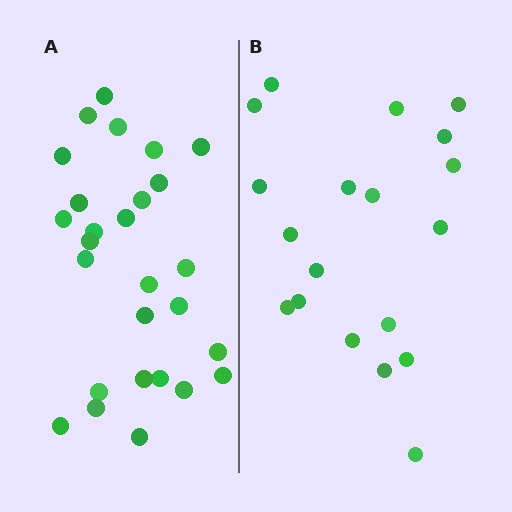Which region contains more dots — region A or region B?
Region A (the left region) has more dots.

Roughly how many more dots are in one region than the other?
Region A has roughly 8 or so more dots than region B.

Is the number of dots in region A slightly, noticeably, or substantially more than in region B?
Region A has noticeably more, but not dramatically so. The ratio is roughly 1.4 to 1.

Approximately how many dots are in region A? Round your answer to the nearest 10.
About 30 dots. (The exact count is 27, which rounds to 30.)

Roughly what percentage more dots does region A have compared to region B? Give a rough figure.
About 40% more.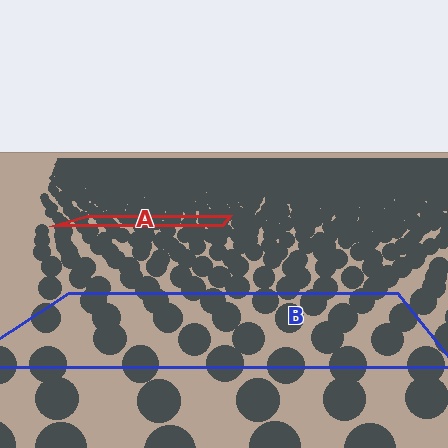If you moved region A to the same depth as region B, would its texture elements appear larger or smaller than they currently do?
They would appear larger. At a closer depth, the same texture elements are projected at a bigger on-screen size.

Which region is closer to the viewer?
Region B is closer. The texture elements there are larger and more spread out.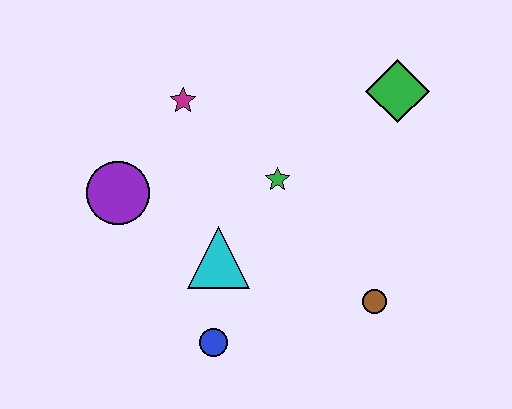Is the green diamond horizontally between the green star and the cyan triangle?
No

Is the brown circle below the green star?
Yes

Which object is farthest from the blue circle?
The green diamond is farthest from the blue circle.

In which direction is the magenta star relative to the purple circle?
The magenta star is above the purple circle.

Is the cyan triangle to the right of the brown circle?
No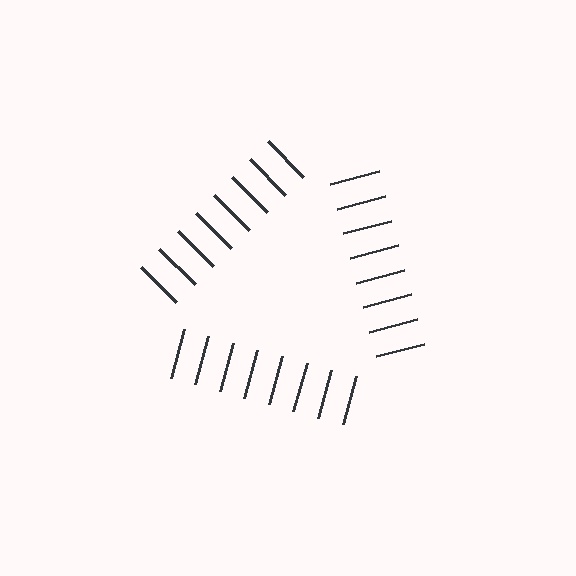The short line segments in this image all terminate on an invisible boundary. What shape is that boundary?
An illusory triangle — the line segments terminate on its edges but no continuous stroke is drawn.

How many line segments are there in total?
24 — 8 along each of the 3 edges.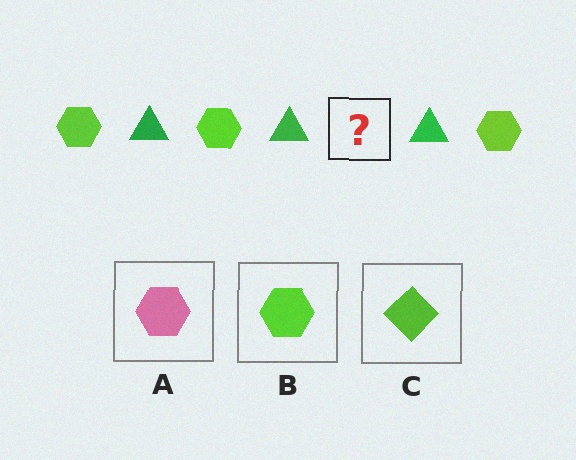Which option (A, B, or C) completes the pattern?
B.